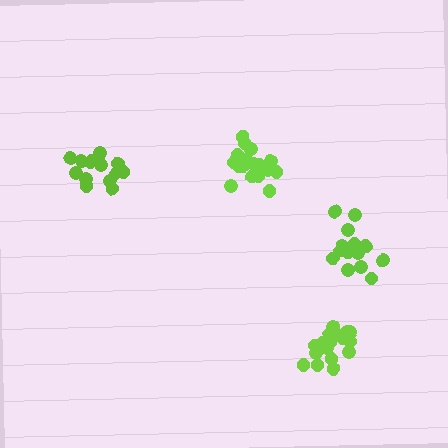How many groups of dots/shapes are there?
There are 4 groups.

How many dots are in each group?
Group 1: 14 dots, Group 2: 17 dots, Group 3: 20 dots, Group 4: 20 dots (71 total).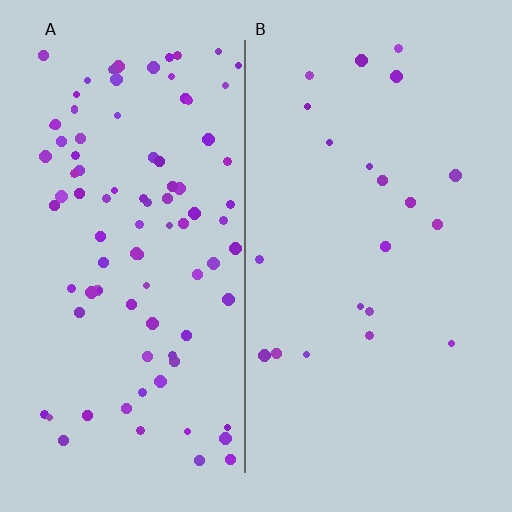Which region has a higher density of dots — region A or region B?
A (the left).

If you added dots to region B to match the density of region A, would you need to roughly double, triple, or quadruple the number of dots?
Approximately quadruple.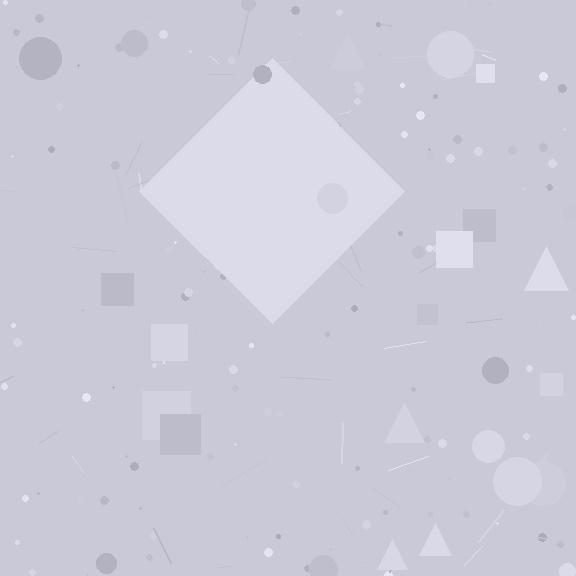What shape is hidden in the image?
A diamond is hidden in the image.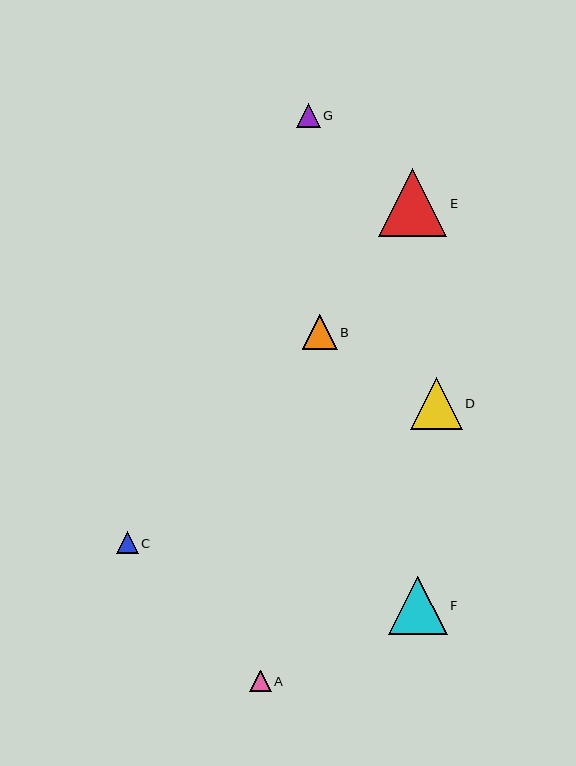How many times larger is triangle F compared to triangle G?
Triangle F is approximately 2.5 times the size of triangle G.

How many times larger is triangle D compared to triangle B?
Triangle D is approximately 1.5 times the size of triangle B.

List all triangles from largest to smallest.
From largest to smallest: E, F, D, B, G, C, A.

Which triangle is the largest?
Triangle E is the largest with a size of approximately 68 pixels.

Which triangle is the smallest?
Triangle A is the smallest with a size of approximately 22 pixels.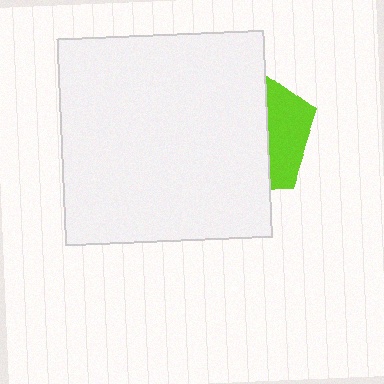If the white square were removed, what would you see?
You would see the complete lime pentagon.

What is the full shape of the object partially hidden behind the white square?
The partially hidden object is a lime pentagon.